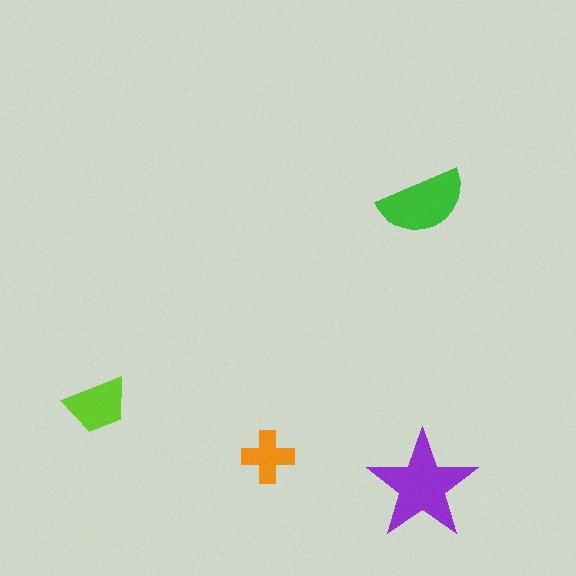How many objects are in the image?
There are 4 objects in the image.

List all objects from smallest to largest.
The orange cross, the lime trapezoid, the green semicircle, the purple star.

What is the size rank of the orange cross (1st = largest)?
4th.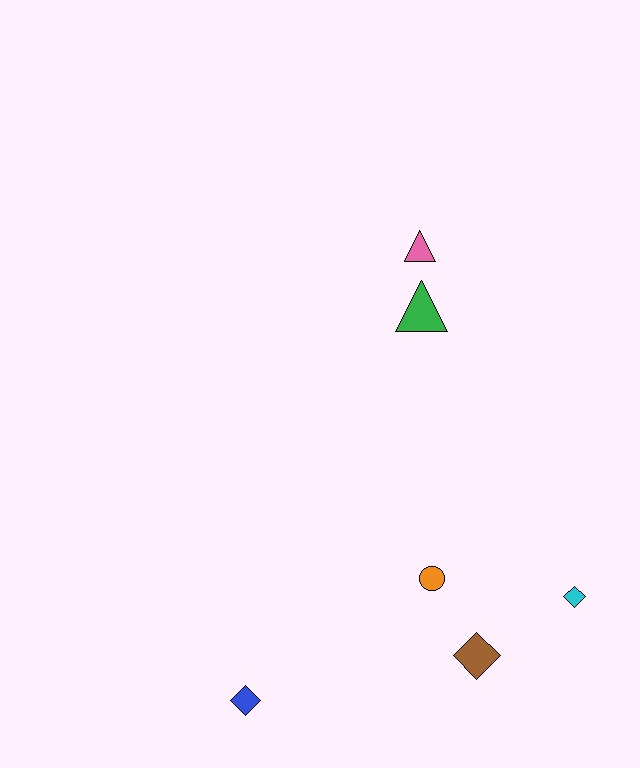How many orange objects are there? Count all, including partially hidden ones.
There is 1 orange object.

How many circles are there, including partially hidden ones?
There is 1 circle.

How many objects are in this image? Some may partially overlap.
There are 6 objects.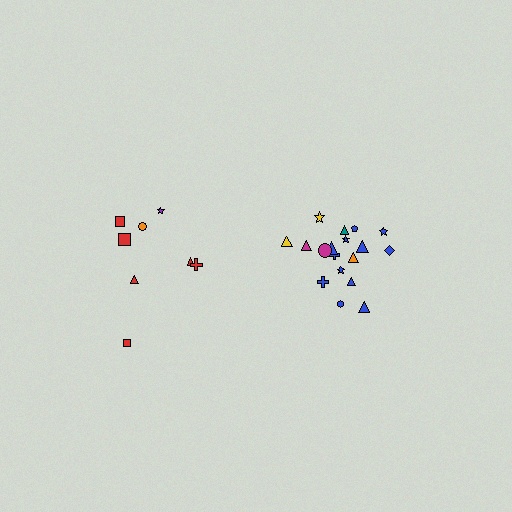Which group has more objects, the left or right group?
The right group.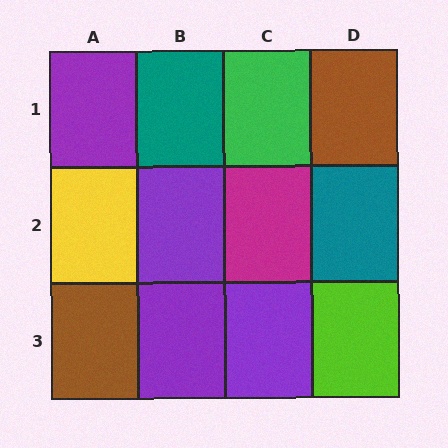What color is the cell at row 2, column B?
Purple.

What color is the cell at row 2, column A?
Yellow.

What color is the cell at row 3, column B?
Purple.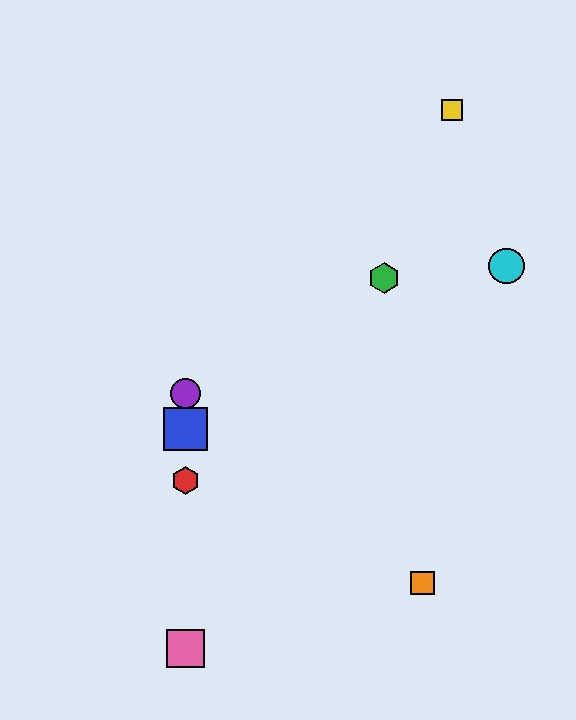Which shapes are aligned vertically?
The red hexagon, the blue square, the purple circle, the pink square are aligned vertically.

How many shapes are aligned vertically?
4 shapes (the red hexagon, the blue square, the purple circle, the pink square) are aligned vertically.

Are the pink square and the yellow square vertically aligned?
No, the pink square is at x≈186 and the yellow square is at x≈452.